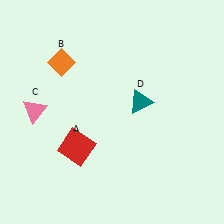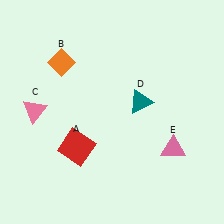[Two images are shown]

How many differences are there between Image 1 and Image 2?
There is 1 difference between the two images.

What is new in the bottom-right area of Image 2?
A pink triangle (E) was added in the bottom-right area of Image 2.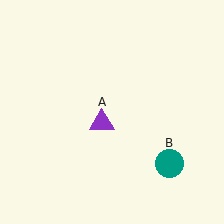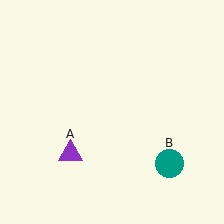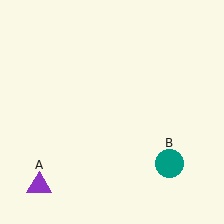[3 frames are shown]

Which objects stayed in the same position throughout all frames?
Teal circle (object B) remained stationary.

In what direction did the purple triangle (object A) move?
The purple triangle (object A) moved down and to the left.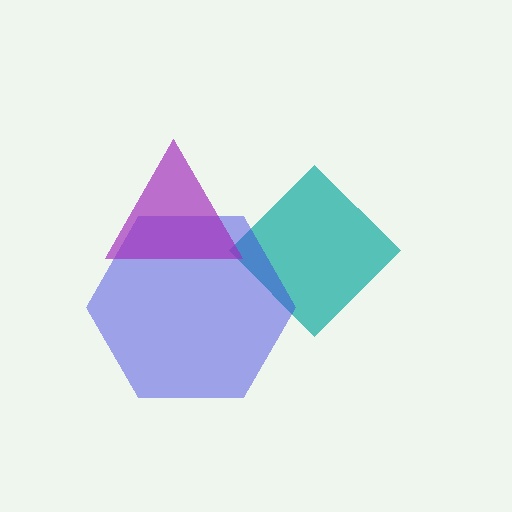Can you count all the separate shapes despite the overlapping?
Yes, there are 3 separate shapes.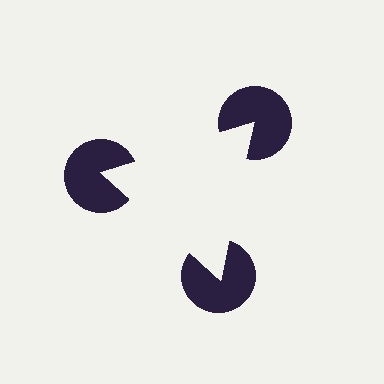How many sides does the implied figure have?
3 sides.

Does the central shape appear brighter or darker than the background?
It typically appears slightly brighter than the background, even though no actual brightness change is drawn.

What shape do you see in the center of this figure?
An illusory triangle — its edges are inferred from the aligned wedge cuts in the pac-man discs, not physically drawn.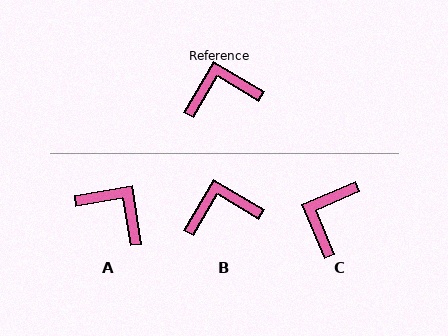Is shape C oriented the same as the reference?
No, it is off by about 54 degrees.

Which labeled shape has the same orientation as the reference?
B.